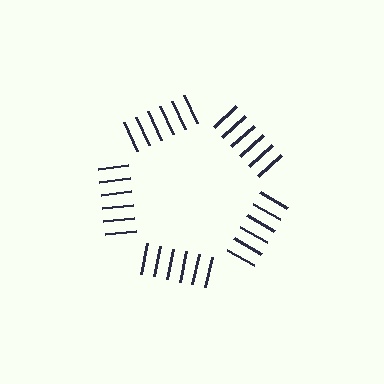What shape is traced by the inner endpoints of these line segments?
An illusory pentagon — the line segments terminate on its edges but no continuous stroke is drawn.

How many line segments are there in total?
30 — 6 along each of the 5 edges.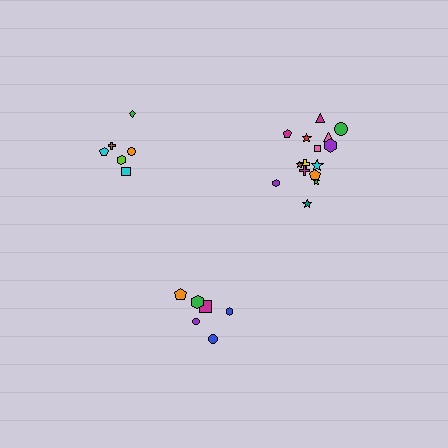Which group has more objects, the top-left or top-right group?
The top-right group.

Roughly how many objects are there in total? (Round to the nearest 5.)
Roughly 25 objects in total.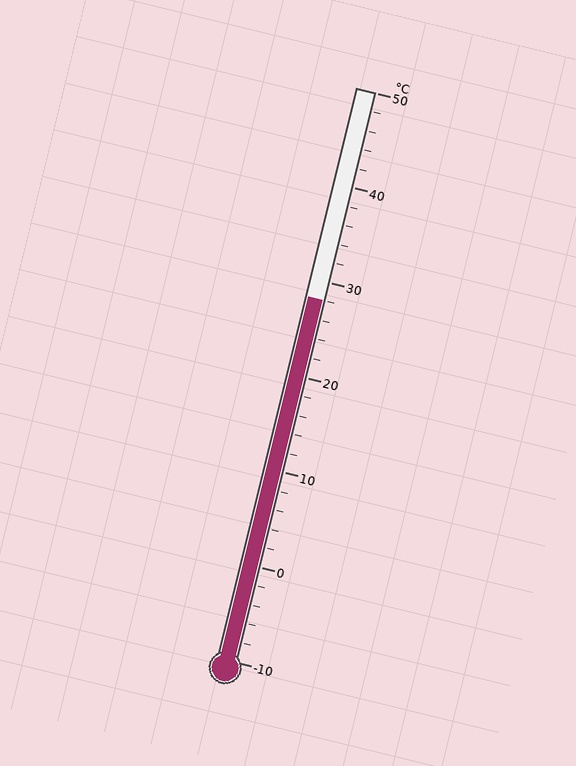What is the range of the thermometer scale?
The thermometer scale ranges from -10°C to 50°C.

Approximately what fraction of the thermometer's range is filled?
The thermometer is filled to approximately 65% of its range.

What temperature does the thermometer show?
The thermometer shows approximately 28°C.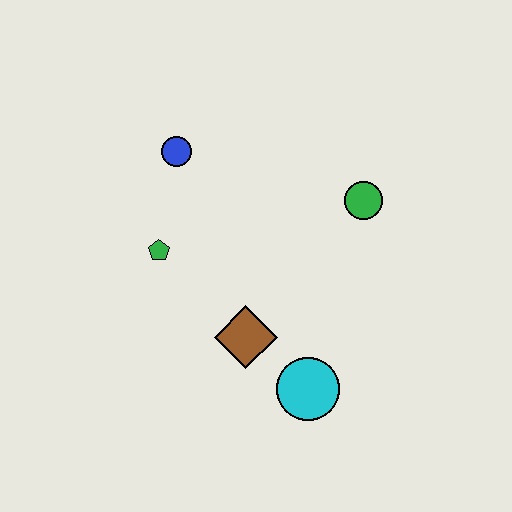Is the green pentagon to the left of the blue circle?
Yes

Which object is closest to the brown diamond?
The cyan circle is closest to the brown diamond.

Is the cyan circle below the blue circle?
Yes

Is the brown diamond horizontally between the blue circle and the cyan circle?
Yes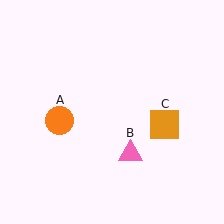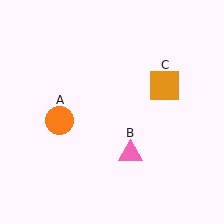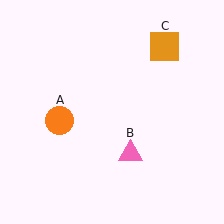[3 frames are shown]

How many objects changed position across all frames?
1 object changed position: orange square (object C).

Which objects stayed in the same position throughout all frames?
Orange circle (object A) and pink triangle (object B) remained stationary.